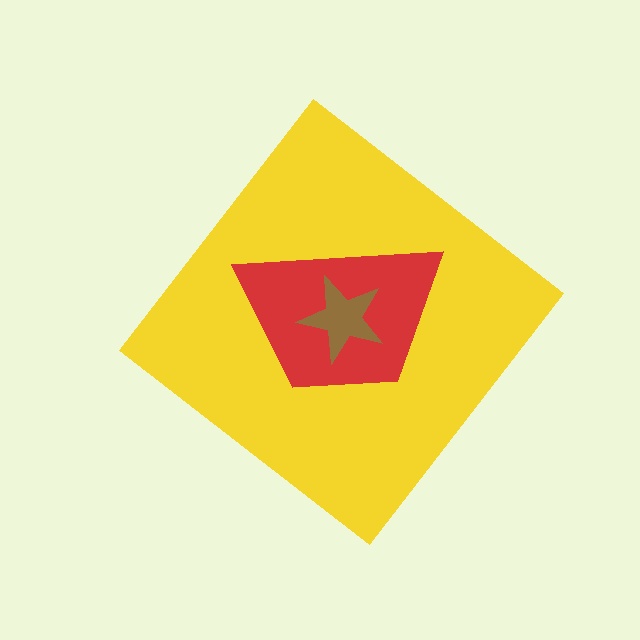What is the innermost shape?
The brown star.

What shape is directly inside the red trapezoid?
The brown star.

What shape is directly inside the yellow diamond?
The red trapezoid.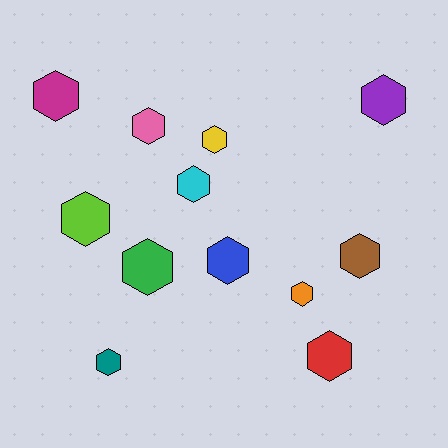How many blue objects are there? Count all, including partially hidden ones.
There is 1 blue object.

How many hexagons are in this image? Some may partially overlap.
There are 12 hexagons.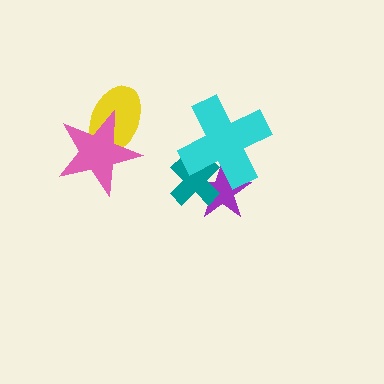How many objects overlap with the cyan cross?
2 objects overlap with the cyan cross.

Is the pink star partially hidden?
No, no other shape covers it.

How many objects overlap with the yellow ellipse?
1 object overlaps with the yellow ellipse.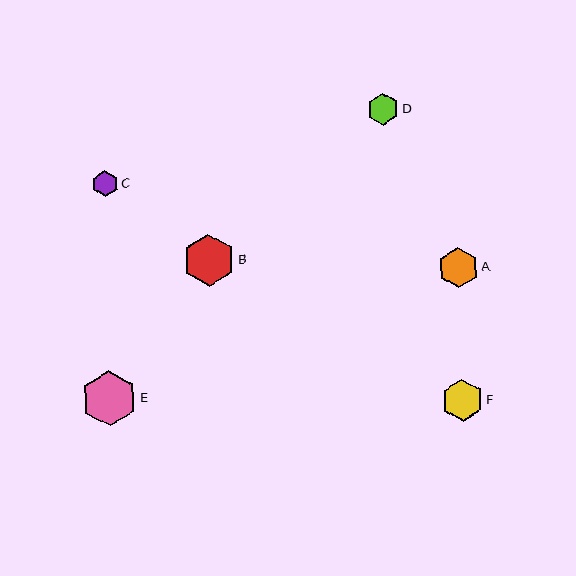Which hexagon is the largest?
Hexagon E is the largest with a size of approximately 55 pixels.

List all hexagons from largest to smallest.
From largest to smallest: E, B, F, A, D, C.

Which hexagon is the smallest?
Hexagon C is the smallest with a size of approximately 26 pixels.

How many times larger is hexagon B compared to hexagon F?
Hexagon B is approximately 1.2 times the size of hexagon F.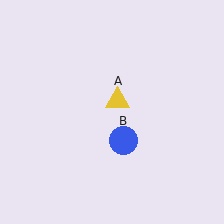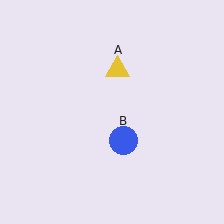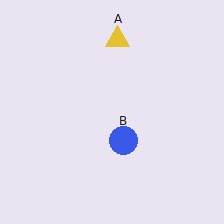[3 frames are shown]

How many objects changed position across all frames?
1 object changed position: yellow triangle (object A).